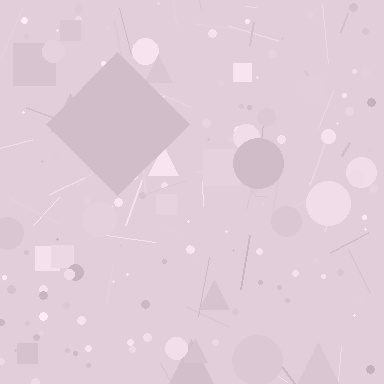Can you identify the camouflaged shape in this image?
The camouflaged shape is a diamond.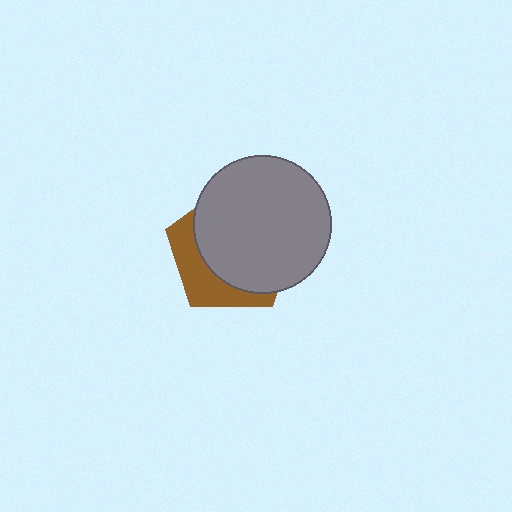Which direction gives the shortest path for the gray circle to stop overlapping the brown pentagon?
Moving toward the upper-right gives the shortest separation.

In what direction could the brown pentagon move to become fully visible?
The brown pentagon could move toward the lower-left. That would shift it out from behind the gray circle entirely.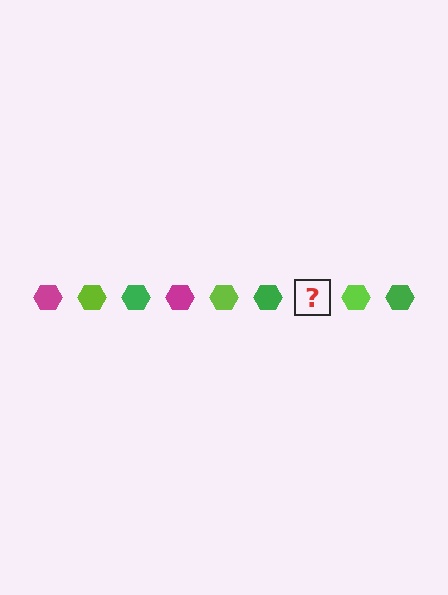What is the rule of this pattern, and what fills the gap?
The rule is that the pattern cycles through magenta, lime, green hexagons. The gap should be filled with a magenta hexagon.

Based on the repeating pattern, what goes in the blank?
The blank should be a magenta hexagon.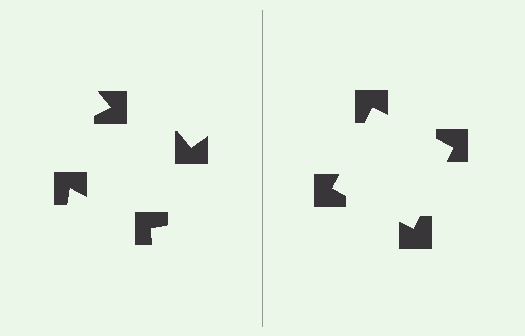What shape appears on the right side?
An illusory square.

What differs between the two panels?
The notched squares are positioned identically on both sides; only the wedge orientations differ. On the right they align to a square; on the left they are misaligned.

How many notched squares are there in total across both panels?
8 — 4 on each side.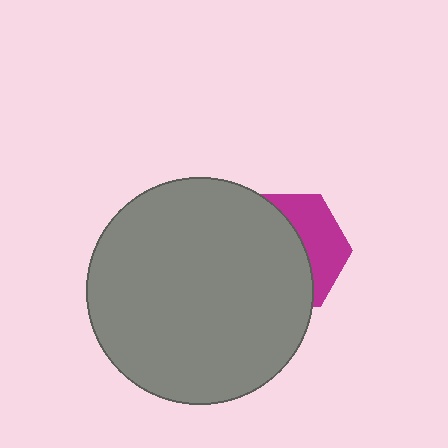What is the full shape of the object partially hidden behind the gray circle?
The partially hidden object is a magenta hexagon.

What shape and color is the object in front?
The object in front is a gray circle.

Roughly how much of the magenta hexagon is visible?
A small part of it is visible (roughly 37%).